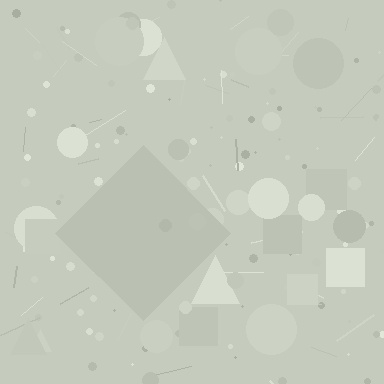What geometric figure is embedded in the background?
A diamond is embedded in the background.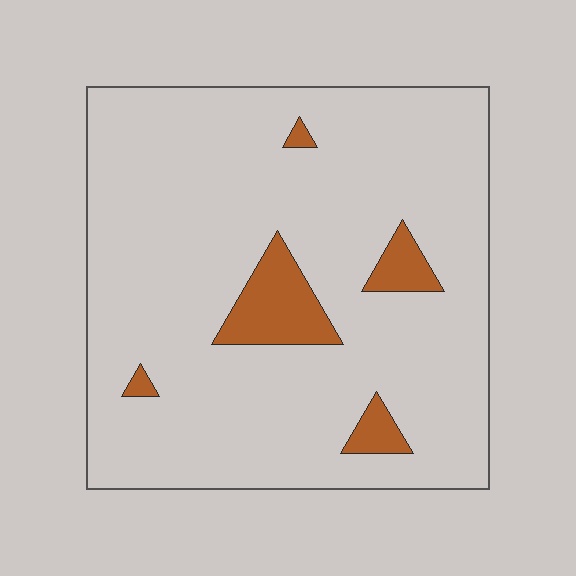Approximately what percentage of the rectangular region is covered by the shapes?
Approximately 10%.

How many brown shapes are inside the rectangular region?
5.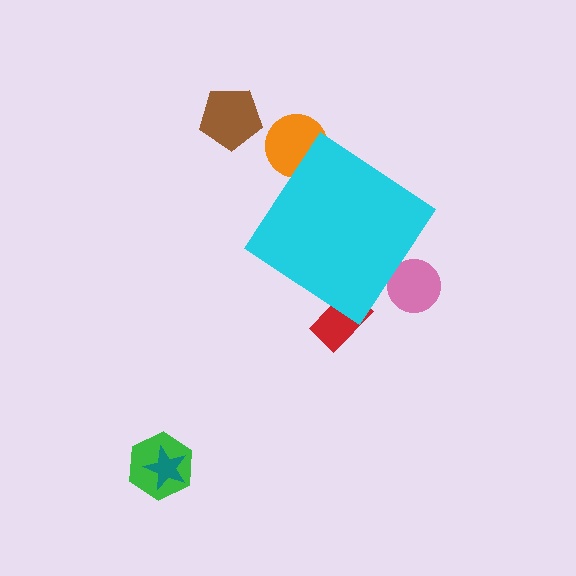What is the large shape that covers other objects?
A cyan diamond.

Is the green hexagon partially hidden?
No, the green hexagon is fully visible.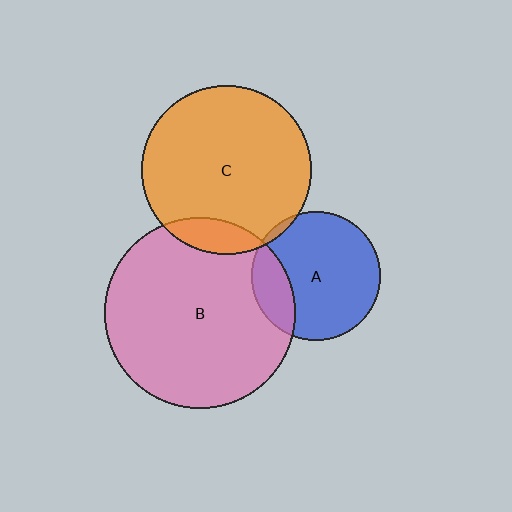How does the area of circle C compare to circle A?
Approximately 1.7 times.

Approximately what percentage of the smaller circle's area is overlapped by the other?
Approximately 20%.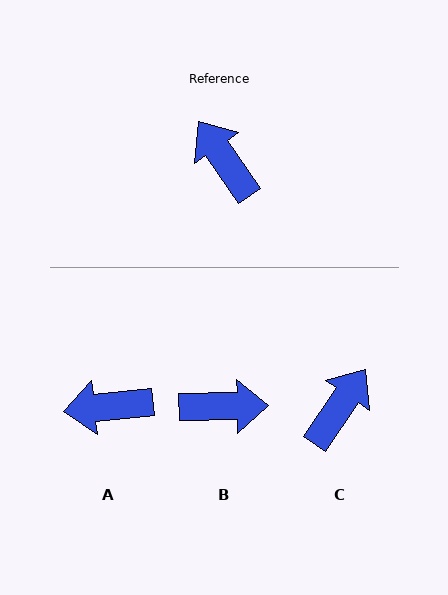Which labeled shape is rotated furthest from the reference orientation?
B, about 124 degrees away.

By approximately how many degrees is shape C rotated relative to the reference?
Approximately 69 degrees clockwise.